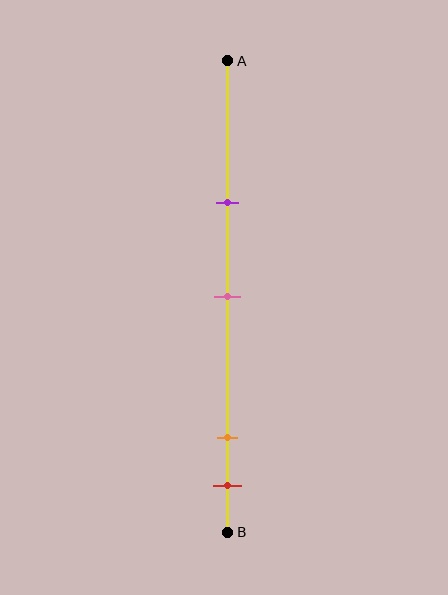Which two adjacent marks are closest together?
The orange and red marks are the closest adjacent pair.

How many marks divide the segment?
There are 4 marks dividing the segment.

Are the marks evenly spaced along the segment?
No, the marks are not evenly spaced.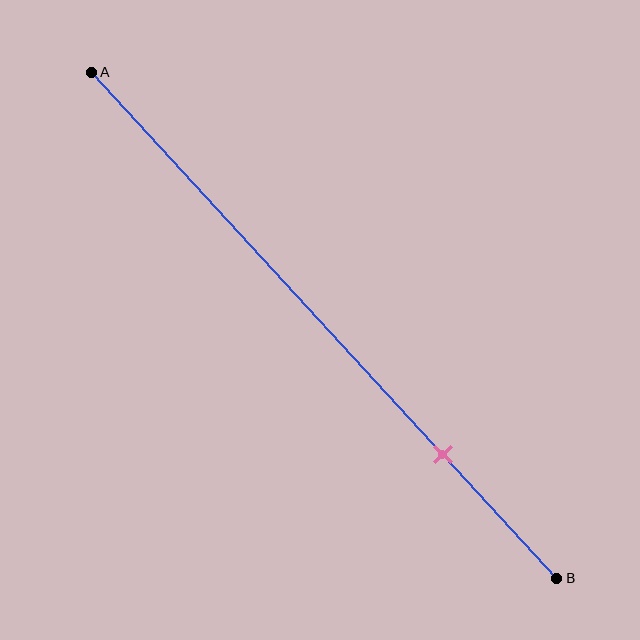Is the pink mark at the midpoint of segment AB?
No, the mark is at about 75% from A, not at the 50% midpoint.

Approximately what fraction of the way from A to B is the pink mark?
The pink mark is approximately 75% of the way from A to B.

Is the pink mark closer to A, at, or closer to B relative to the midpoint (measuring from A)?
The pink mark is closer to point B than the midpoint of segment AB.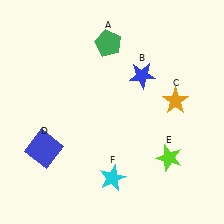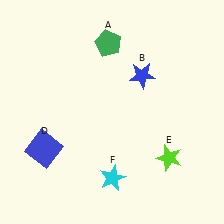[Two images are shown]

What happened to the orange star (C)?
The orange star (C) was removed in Image 2. It was in the top-right area of Image 1.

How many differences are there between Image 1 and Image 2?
There is 1 difference between the two images.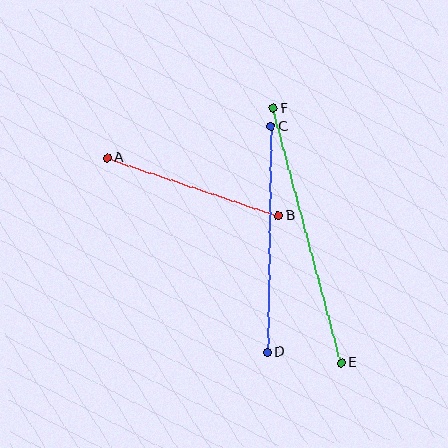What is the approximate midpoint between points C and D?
The midpoint is at approximately (269, 239) pixels.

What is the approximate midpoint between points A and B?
The midpoint is at approximately (193, 187) pixels.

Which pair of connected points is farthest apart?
Points E and F are farthest apart.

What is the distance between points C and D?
The distance is approximately 226 pixels.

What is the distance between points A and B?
The distance is approximately 181 pixels.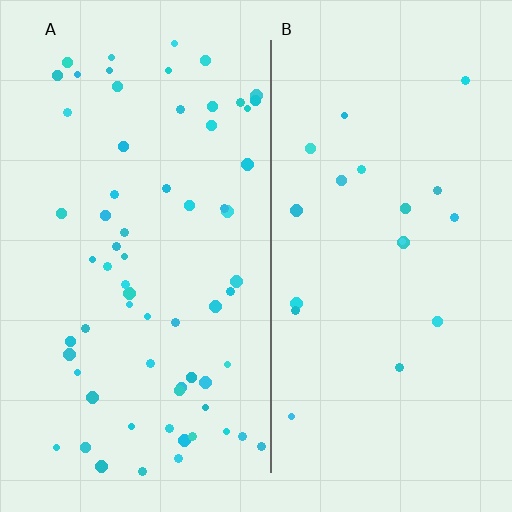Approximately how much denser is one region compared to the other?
Approximately 3.4× — region A over region B.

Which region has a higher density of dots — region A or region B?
A (the left).